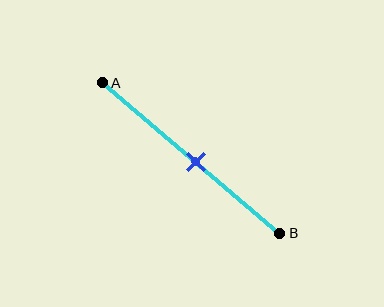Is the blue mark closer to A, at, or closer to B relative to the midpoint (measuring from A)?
The blue mark is approximately at the midpoint of segment AB.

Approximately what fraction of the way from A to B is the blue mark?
The blue mark is approximately 55% of the way from A to B.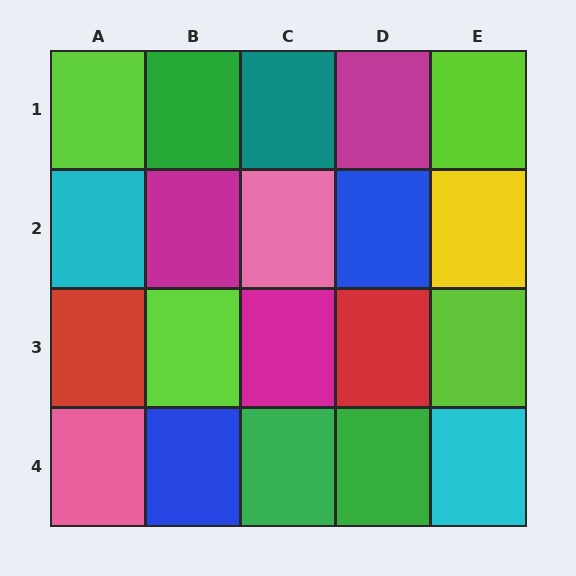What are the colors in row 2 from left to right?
Cyan, magenta, pink, blue, yellow.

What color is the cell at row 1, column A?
Lime.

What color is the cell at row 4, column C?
Green.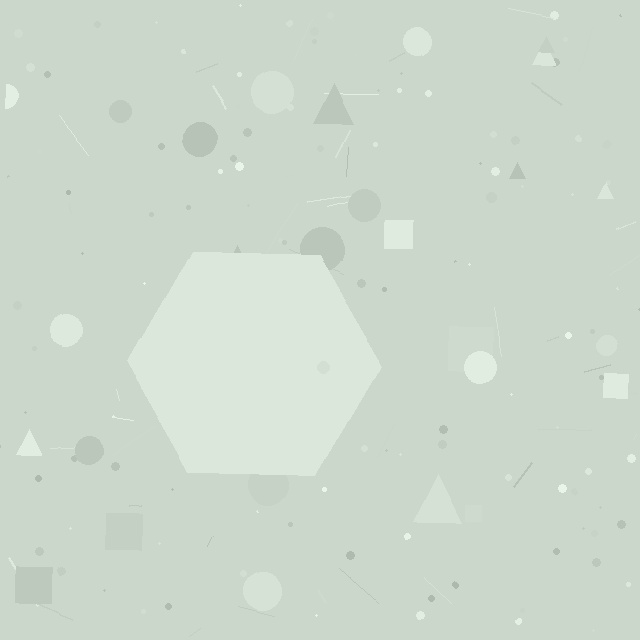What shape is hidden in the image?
A hexagon is hidden in the image.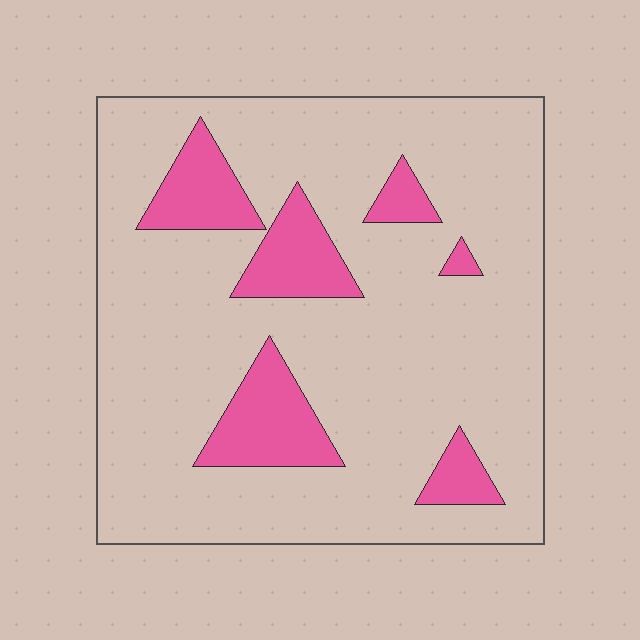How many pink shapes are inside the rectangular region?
6.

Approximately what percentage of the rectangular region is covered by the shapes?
Approximately 15%.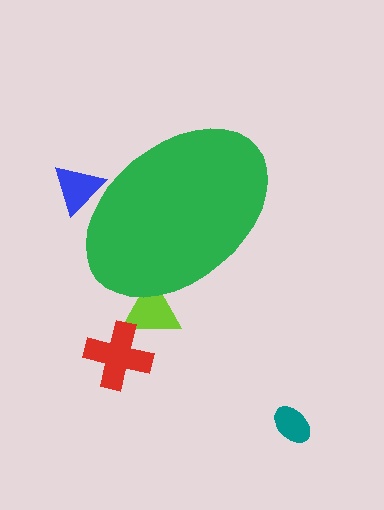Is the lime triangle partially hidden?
Yes, the lime triangle is partially hidden behind the green ellipse.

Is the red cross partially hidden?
No, the red cross is fully visible.